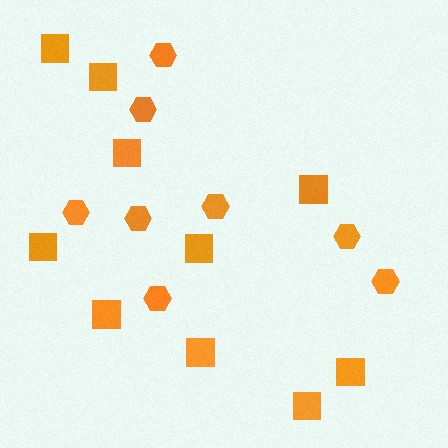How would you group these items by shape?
There are 2 groups: one group of squares (10) and one group of hexagons (8).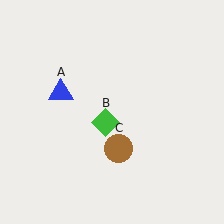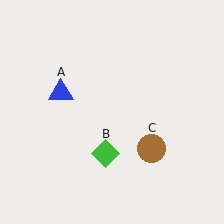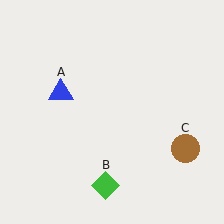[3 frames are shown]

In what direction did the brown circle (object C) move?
The brown circle (object C) moved right.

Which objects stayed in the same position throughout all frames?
Blue triangle (object A) remained stationary.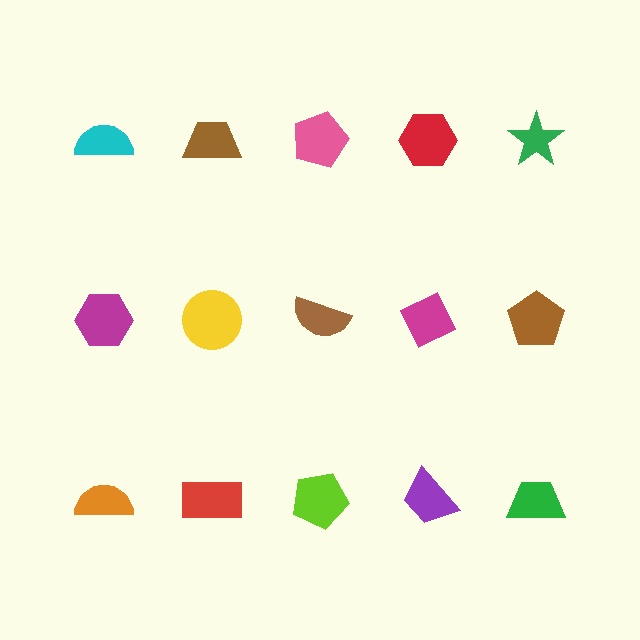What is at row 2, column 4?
A magenta diamond.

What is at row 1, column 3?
A pink pentagon.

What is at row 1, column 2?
A brown trapezoid.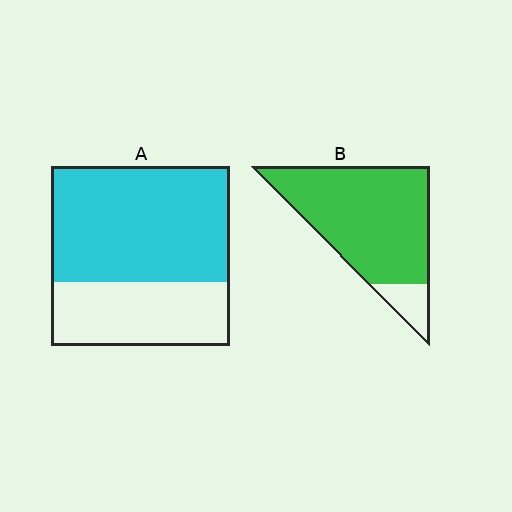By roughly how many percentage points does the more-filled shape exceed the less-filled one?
By roughly 25 percentage points (B over A).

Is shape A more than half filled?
Yes.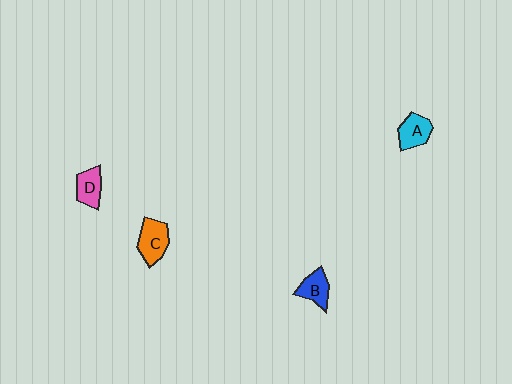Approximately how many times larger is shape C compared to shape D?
Approximately 1.3 times.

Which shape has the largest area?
Shape C (orange).